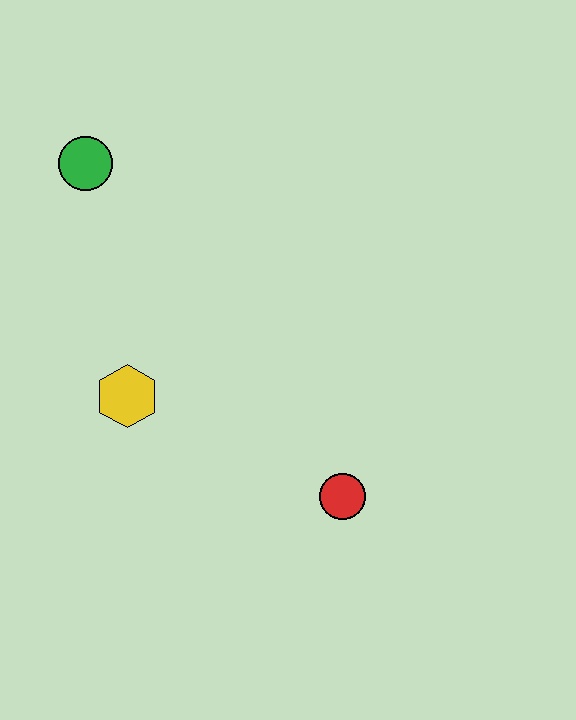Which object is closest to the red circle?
The yellow hexagon is closest to the red circle.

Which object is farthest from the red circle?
The green circle is farthest from the red circle.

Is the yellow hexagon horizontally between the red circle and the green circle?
Yes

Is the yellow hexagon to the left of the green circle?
No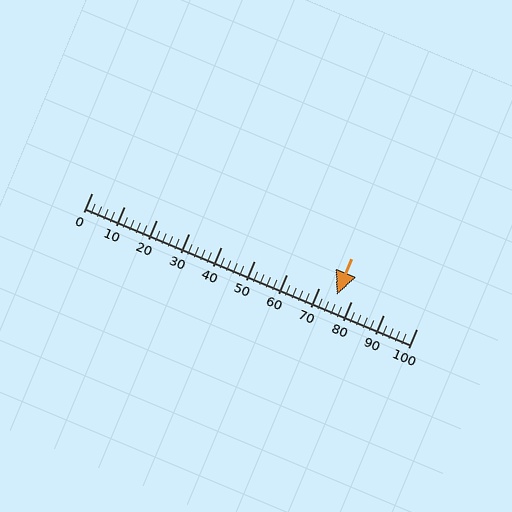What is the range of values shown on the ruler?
The ruler shows values from 0 to 100.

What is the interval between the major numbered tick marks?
The major tick marks are spaced 10 units apart.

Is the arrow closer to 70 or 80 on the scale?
The arrow is closer to 80.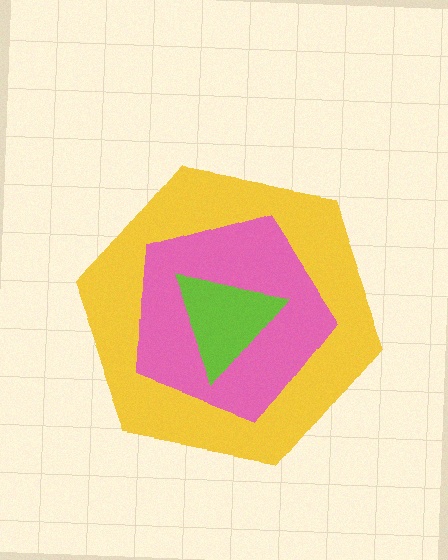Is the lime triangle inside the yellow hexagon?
Yes.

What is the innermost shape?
The lime triangle.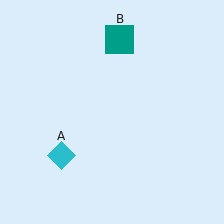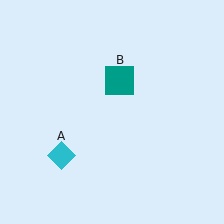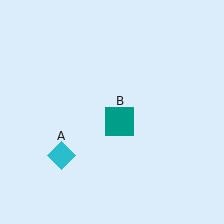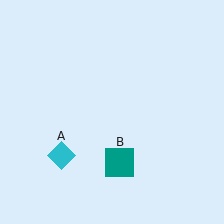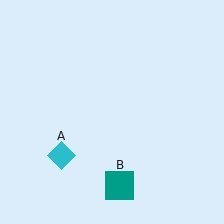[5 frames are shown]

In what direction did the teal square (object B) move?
The teal square (object B) moved down.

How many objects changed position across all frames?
1 object changed position: teal square (object B).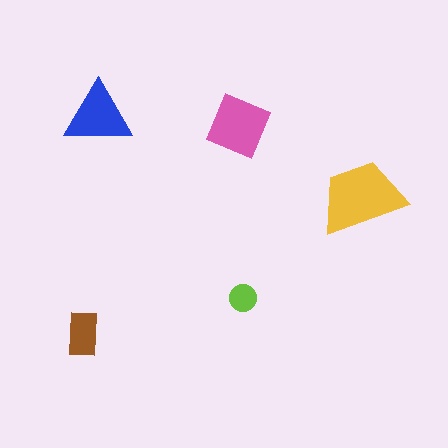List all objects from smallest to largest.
The lime circle, the brown rectangle, the blue triangle, the pink diamond, the yellow trapezoid.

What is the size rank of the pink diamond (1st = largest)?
2nd.